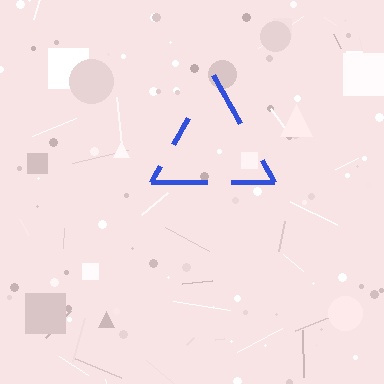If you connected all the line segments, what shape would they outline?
They would outline a triangle.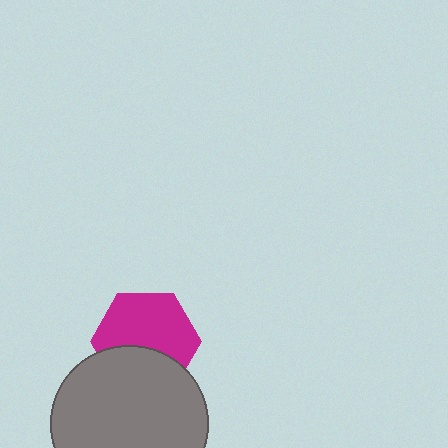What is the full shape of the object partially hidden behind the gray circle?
The partially hidden object is a magenta hexagon.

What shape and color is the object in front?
The object in front is a gray circle.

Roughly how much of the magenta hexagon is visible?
About half of it is visible (roughly 63%).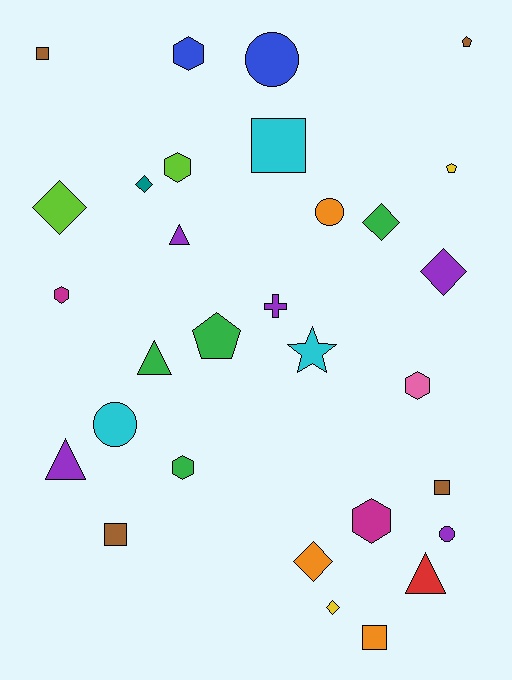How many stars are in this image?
There is 1 star.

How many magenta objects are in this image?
There are 2 magenta objects.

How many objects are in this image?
There are 30 objects.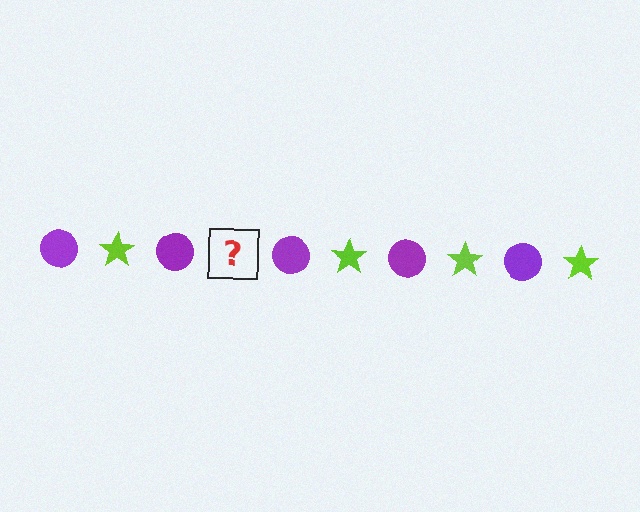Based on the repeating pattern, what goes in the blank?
The blank should be a lime star.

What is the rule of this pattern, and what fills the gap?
The rule is that the pattern alternates between purple circle and lime star. The gap should be filled with a lime star.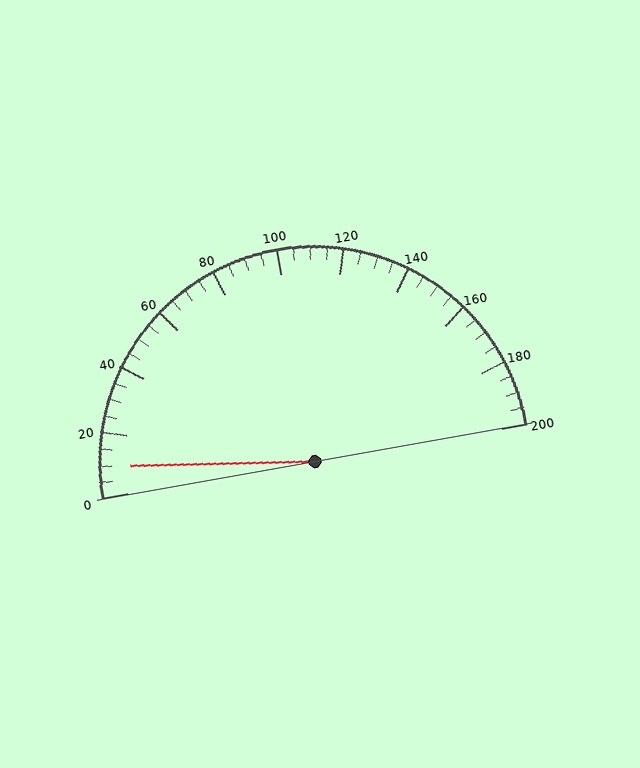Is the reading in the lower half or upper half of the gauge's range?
The reading is in the lower half of the range (0 to 200).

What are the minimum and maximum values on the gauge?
The gauge ranges from 0 to 200.